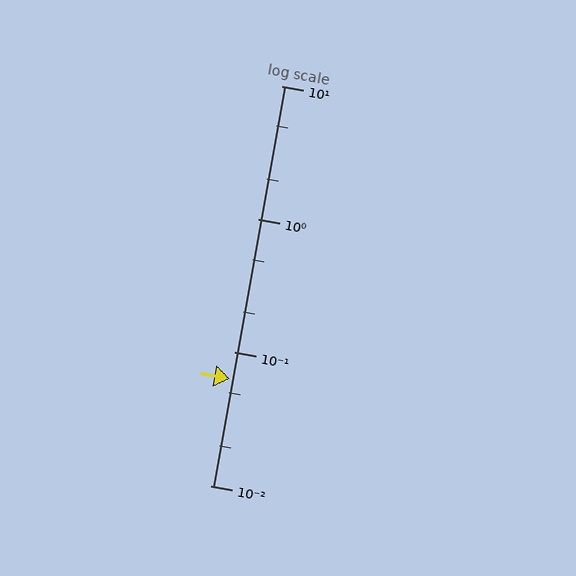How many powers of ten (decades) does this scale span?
The scale spans 3 decades, from 0.01 to 10.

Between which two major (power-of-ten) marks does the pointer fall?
The pointer is between 0.01 and 0.1.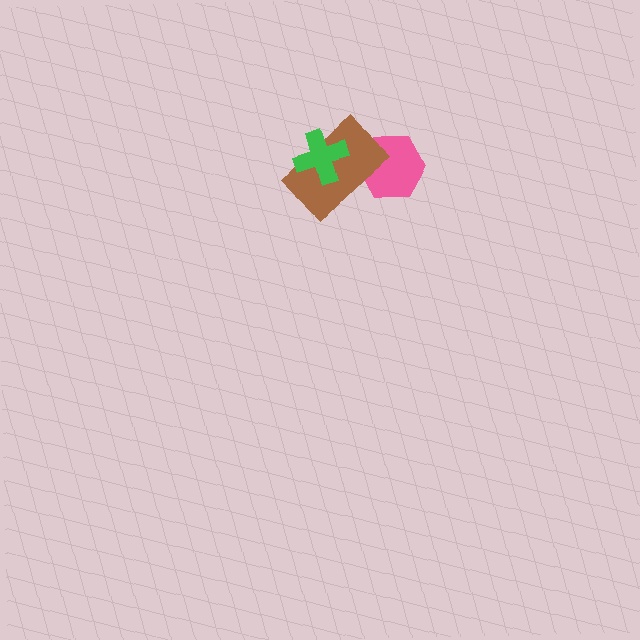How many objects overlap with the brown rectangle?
2 objects overlap with the brown rectangle.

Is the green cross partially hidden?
No, no other shape covers it.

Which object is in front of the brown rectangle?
The green cross is in front of the brown rectangle.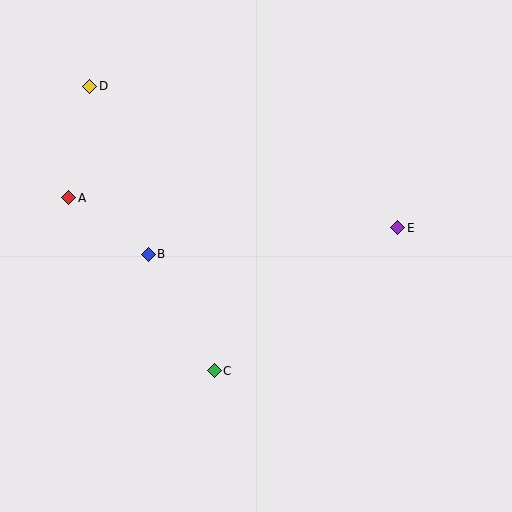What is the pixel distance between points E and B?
The distance between E and B is 251 pixels.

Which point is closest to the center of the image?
Point B at (148, 254) is closest to the center.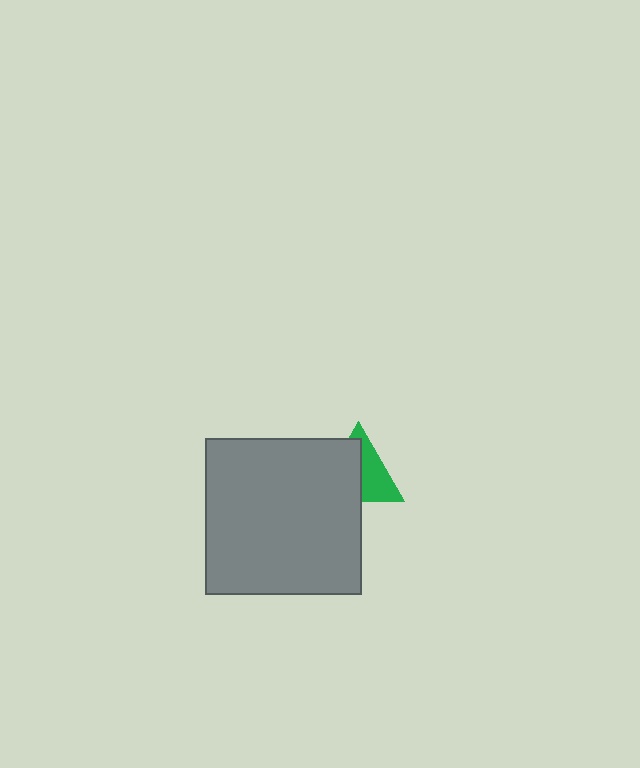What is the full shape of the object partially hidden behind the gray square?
The partially hidden object is a green triangle.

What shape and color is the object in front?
The object in front is a gray square.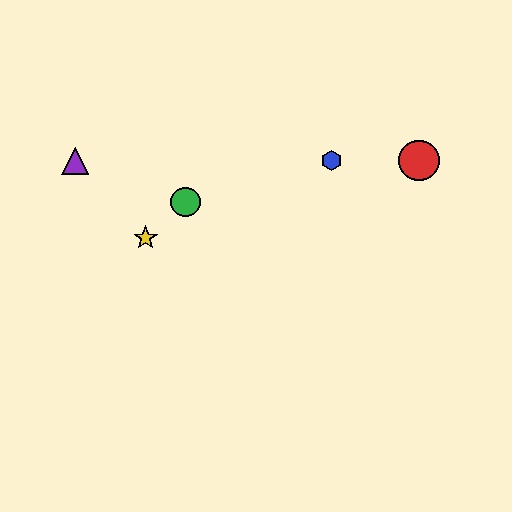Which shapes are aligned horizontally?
The red circle, the blue hexagon, the purple triangle are aligned horizontally.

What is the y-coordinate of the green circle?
The green circle is at y≈202.